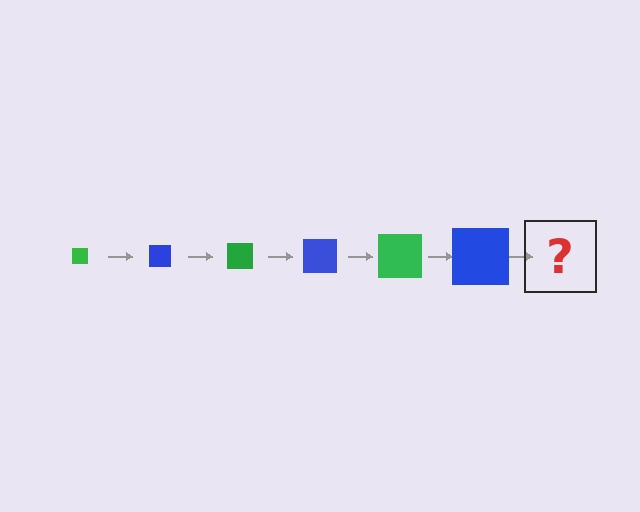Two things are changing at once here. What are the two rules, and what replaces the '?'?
The two rules are that the square grows larger each step and the color cycles through green and blue. The '?' should be a green square, larger than the previous one.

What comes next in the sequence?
The next element should be a green square, larger than the previous one.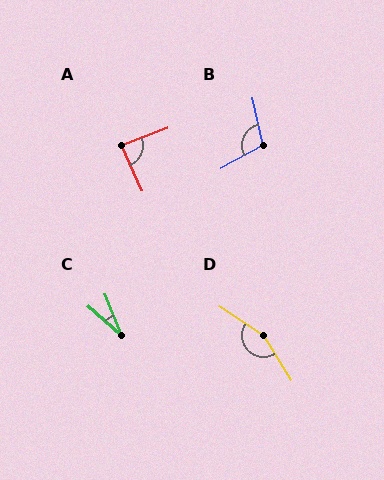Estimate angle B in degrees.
Approximately 107 degrees.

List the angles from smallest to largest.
C (26°), A (86°), B (107°), D (154°).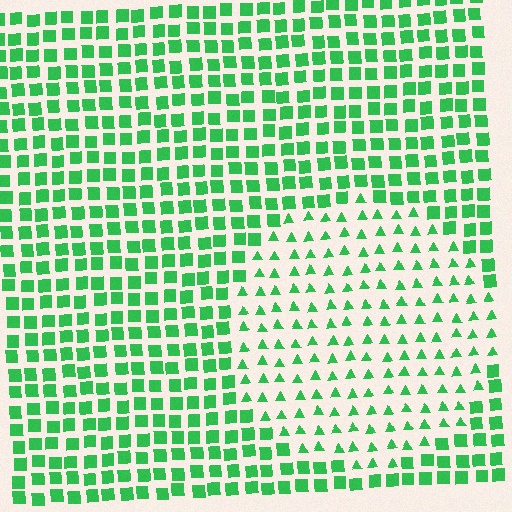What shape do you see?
I see a circle.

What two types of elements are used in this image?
The image uses triangles inside the circle region and squares outside it.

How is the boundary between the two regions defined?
The boundary is defined by a change in element shape: triangles inside vs. squares outside. All elements share the same color and spacing.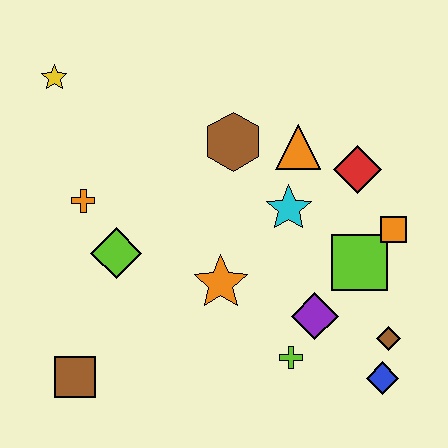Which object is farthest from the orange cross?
The blue diamond is farthest from the orange cross.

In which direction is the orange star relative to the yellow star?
The orange star is below the yellow star.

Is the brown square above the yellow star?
No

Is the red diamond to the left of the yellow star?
No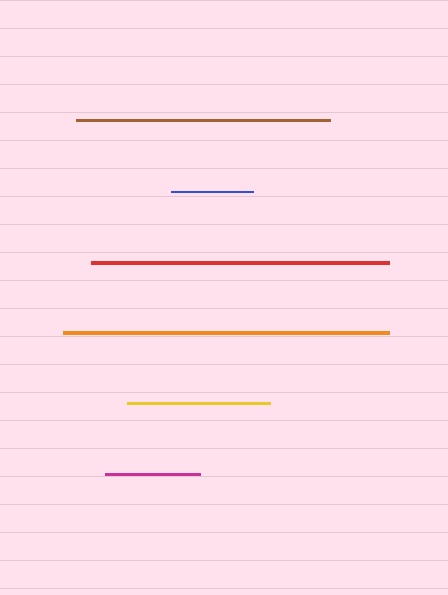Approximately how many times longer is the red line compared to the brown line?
The red line is approximately 1.2 times the length of the brown line.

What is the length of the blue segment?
The blue segment is approximately 82 pixels long.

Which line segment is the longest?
The orange line is the longest at approximately 327 pixels.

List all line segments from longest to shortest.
From longest to shortest: orange, red, brown, yellow, magenta, blue.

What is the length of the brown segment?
The brown segment is approximately 254 pixels long.